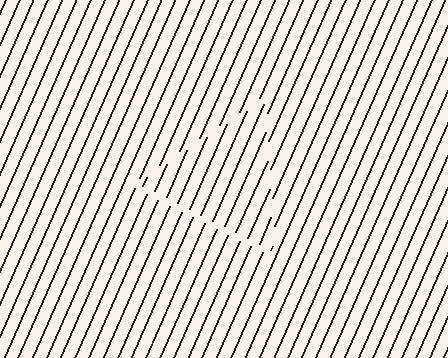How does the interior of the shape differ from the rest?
The interior of the shape contains the same grating, shifted by half a period — the contour is defined by the phase discontinuity where line-ends from the inner and outer gratings abut.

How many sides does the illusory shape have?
3 sides — the line-ends trace a triangle.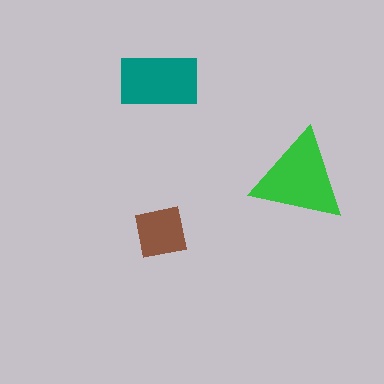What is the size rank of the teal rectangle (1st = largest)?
2nd.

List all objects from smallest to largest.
The brown square, the teal rectangle, the green triangle.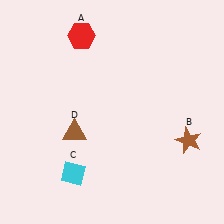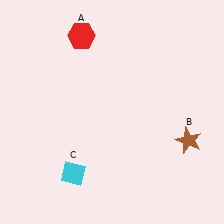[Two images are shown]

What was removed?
The brown triangle (D) was removed in Image 2.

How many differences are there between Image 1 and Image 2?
There is 1 difference between the two images.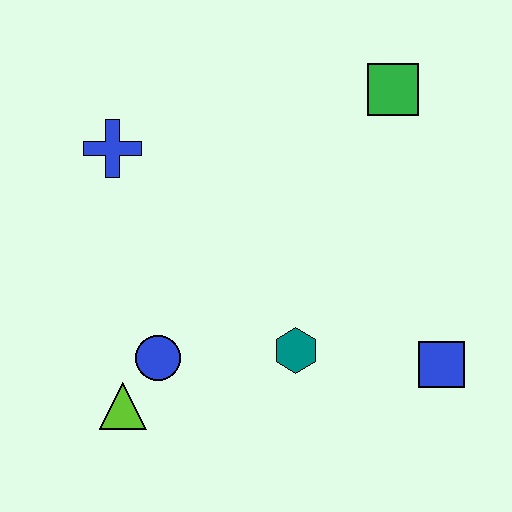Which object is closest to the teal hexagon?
The blue circle is closest to the teal hexagon.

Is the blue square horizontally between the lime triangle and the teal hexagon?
No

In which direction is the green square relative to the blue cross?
The green square is to the right of the blue cross.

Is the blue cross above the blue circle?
Yes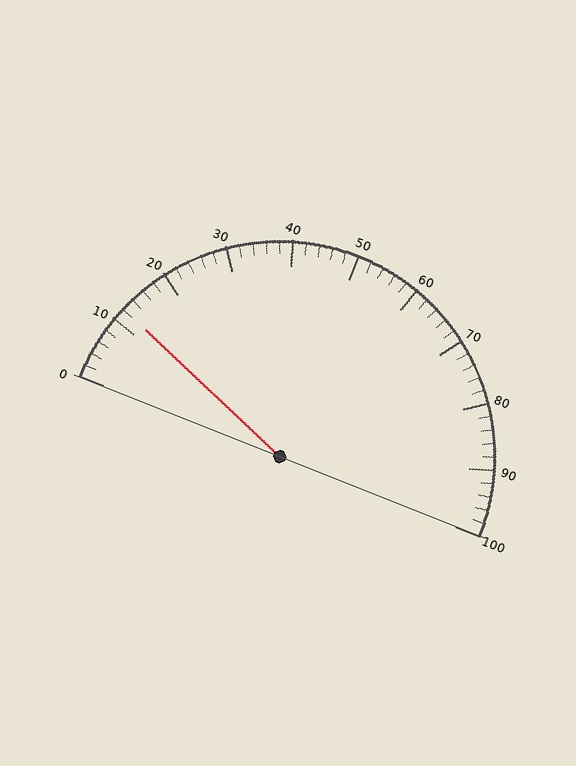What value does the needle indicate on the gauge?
The needle indicates approximately 12.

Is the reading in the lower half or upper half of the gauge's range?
The reading is in the lower half of the range (0 to 100).